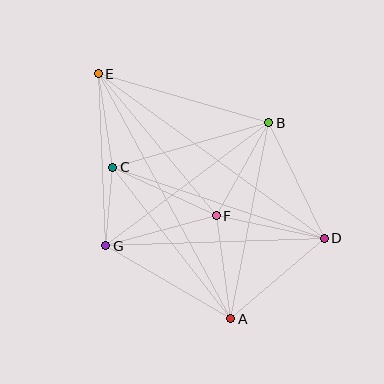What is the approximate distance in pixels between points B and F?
The distance between B and F is approximately 107 pixels.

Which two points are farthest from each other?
Points D and E are farthest from each other.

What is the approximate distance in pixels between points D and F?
The distance between D and F is approximately 110 pixels.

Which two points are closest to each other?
Points C and G are closest to each other.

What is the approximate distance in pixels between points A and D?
The distance between A and D is approximately 123 pixels.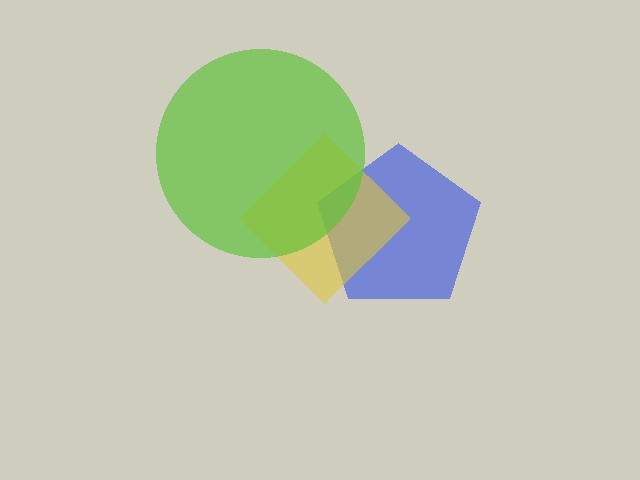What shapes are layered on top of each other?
The layered shapes are: a blue pentagon, a yellow diamond, a lime circle.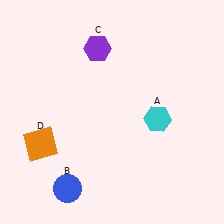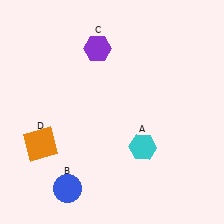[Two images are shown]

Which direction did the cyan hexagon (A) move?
The cyan hexagon (A) moved down.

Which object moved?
The cyan hexagon (A) moved down.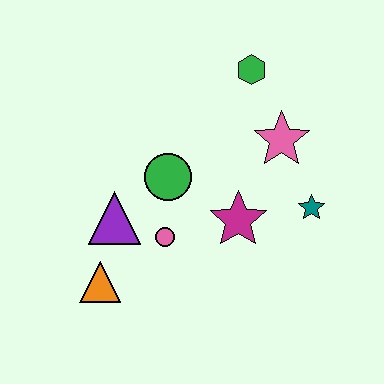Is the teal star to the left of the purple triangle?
No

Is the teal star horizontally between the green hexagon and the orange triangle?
No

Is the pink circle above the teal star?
No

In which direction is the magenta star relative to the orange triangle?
The magenta star is to the right of the orange triangle.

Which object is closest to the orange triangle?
The purple triangle is closest to the orange triangle.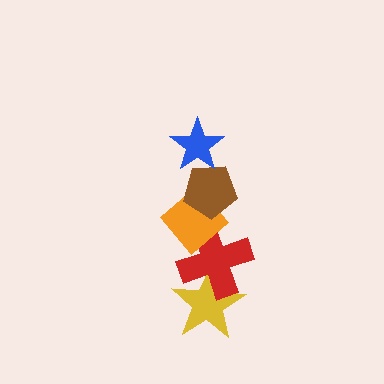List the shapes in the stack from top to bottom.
From top to bottom: the blue star, the brown pentagon, the orange diamond, the red cross, the yellow star.